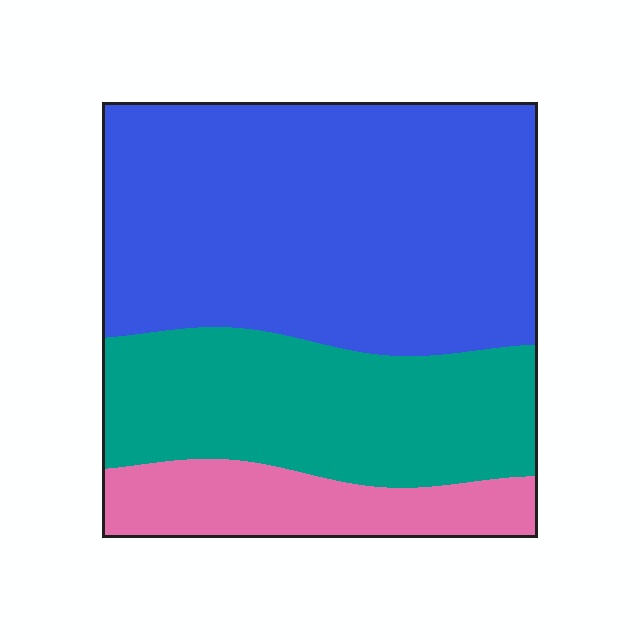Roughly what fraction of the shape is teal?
Teal covers around 30% of the shape.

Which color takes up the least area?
Pink, at roughly 15%.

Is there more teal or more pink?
Teal.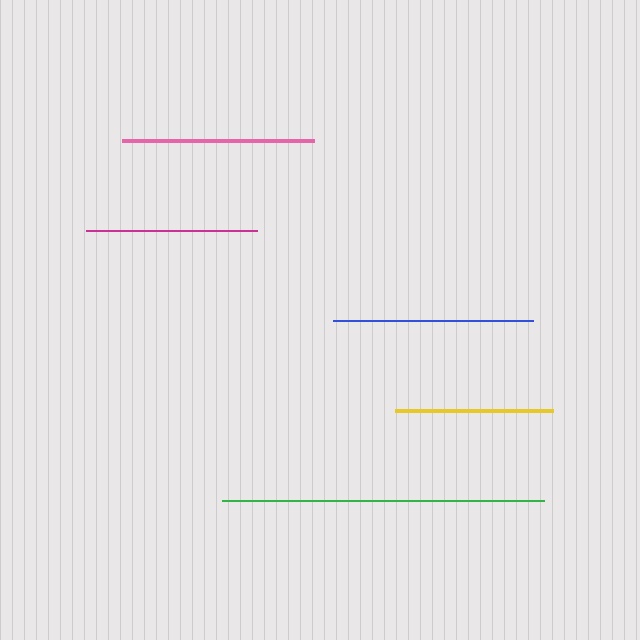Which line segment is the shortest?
The yellow line is the shortest at approximately 158 pixels.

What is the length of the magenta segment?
The magenta segment is approximately 172 pixels long.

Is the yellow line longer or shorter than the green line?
The green line is longer than the yellow line.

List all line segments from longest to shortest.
From longest to shortest: green, blue, pink, magenta, yellow.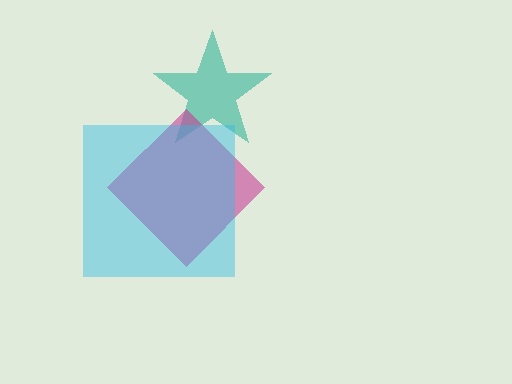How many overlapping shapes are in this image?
There are 3 overlapping shapes in the image.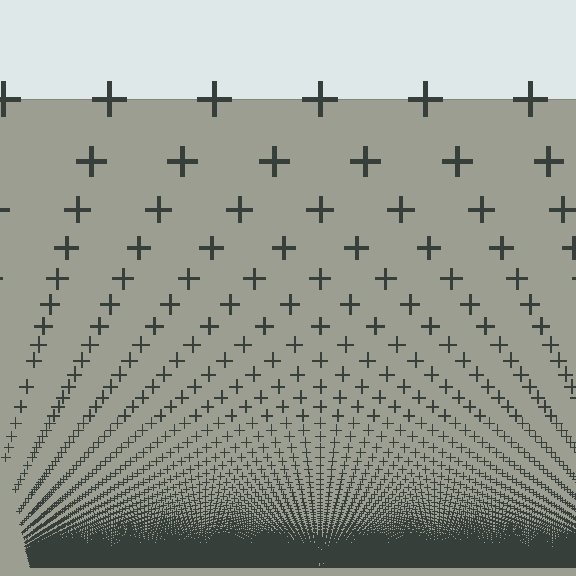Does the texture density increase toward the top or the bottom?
Density increases toward the bottom.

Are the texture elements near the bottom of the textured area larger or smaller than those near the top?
Smaller. The gradient is inverted — elements near the bottom are smaller and denser.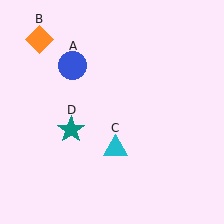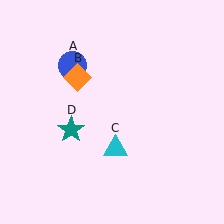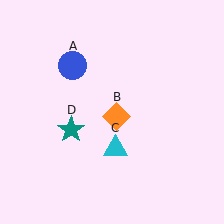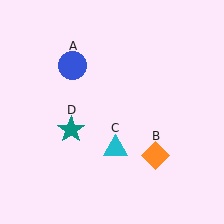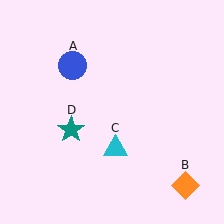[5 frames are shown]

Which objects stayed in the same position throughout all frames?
Blue circle (object A) and cyan triangle (object C) and teal star (object D) remained stationary.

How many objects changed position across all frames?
1 object changed position: orange diamond (object B).